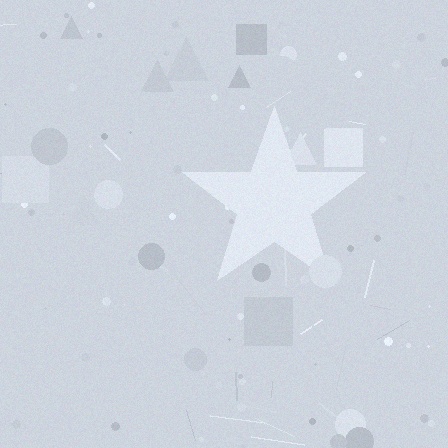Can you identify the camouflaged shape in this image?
The camouflaged shape is a star.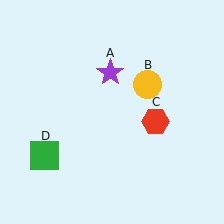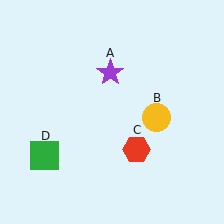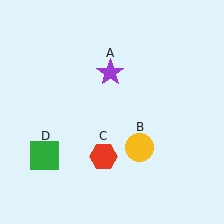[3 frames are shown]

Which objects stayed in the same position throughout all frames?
Purple star (object A) and green square (object D) remained stationary.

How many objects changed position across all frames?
2 objects changed position: yellow circle (object B), red hexagon (object C).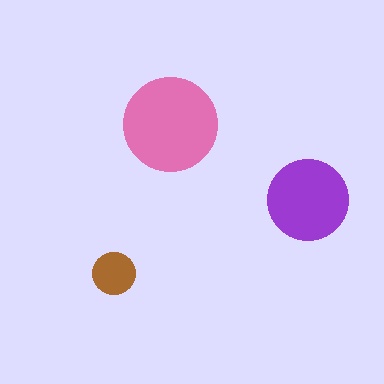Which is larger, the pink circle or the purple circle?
The pink one.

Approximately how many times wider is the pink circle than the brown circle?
About 2 times wider.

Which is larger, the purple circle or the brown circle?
The purple one.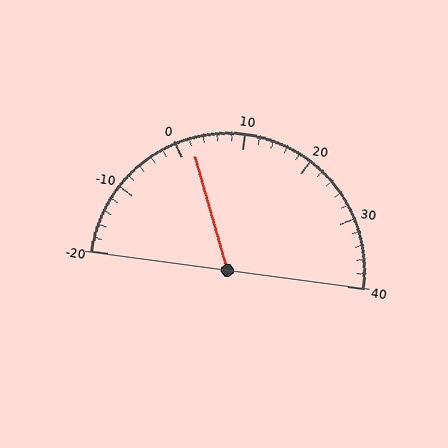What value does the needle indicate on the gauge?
The needle indicates approximately 2.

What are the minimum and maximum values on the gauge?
The gauge ranges from -20 to 40.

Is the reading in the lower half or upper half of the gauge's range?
The reading is in the lower half of the range (-20 to 40).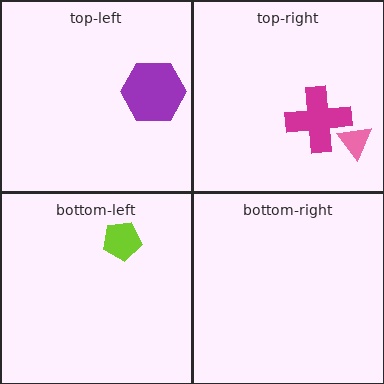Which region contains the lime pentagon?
The bottom-left region.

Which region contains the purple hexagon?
The top-left region.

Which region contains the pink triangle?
The top-right region.